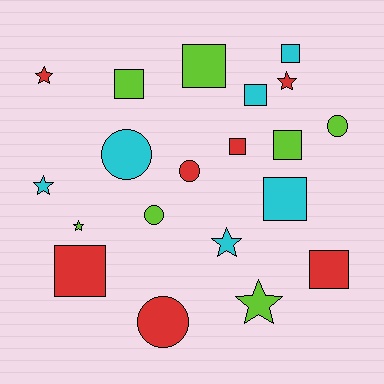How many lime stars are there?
There are 2 lime stars.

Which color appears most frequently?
Lime, with 7 objects.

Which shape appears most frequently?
Square, with 9 objects.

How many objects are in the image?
There are 20 objects.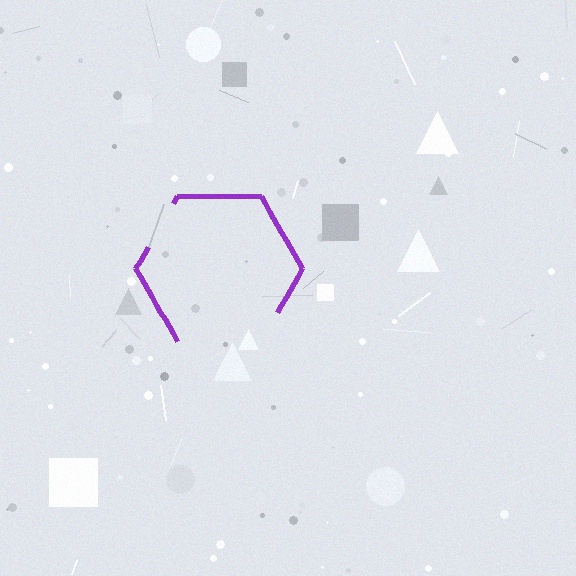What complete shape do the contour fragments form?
The contour fragments form a hexagon.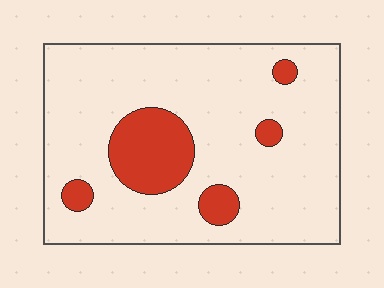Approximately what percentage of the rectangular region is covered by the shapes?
Approximately 15%.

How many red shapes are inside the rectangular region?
5.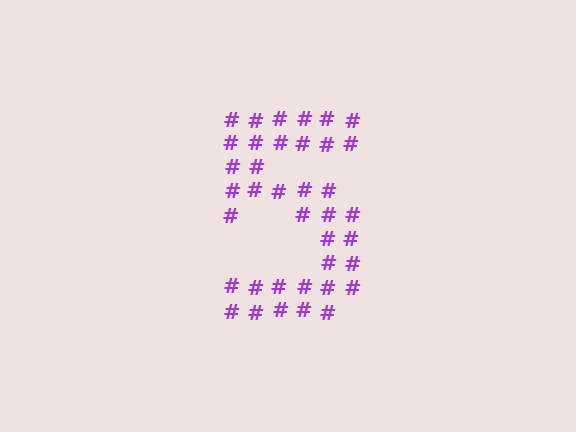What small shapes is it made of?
It is made of small hash symbols.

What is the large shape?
The large shape is the digit 5.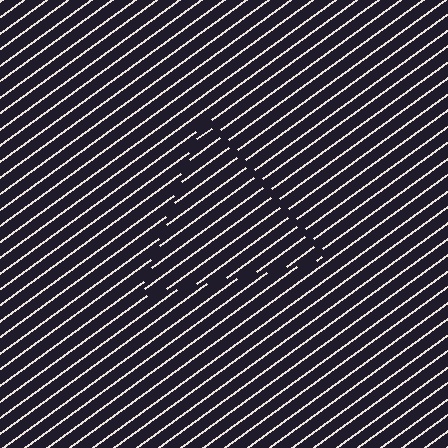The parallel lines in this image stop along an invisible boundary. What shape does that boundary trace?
An illusory triangle. The interior of the shape contains the same grating, shifted by half a period — the contour is defined by the phase discontinuity where line-ends from the inner and outer gratings abut.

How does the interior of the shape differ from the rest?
The interior of the shape contains the same grating, shifted by half a period — the contour is defined by the phase discontinuity where line-ends from the inner and outer gratings abut.